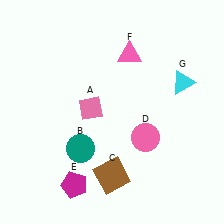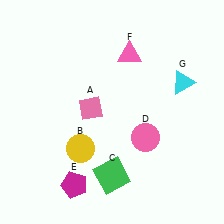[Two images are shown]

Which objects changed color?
B changed from teal to yellow. C changed from brown to green.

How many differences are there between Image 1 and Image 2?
There are 2 differences between the two images.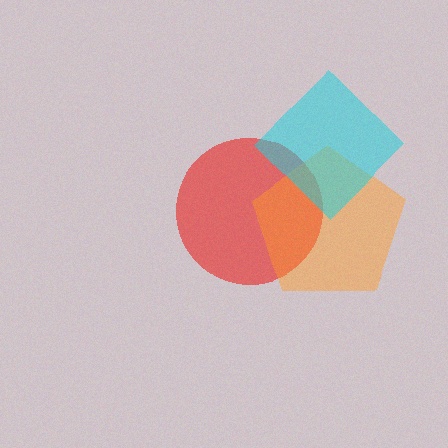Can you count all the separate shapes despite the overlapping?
Yes, there are 3 separate shapes.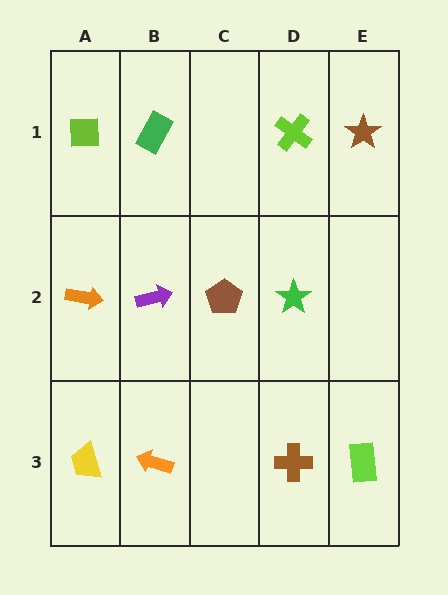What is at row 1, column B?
A green rectangle.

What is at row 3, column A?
A yellow trapezoid.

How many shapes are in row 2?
4 shapes.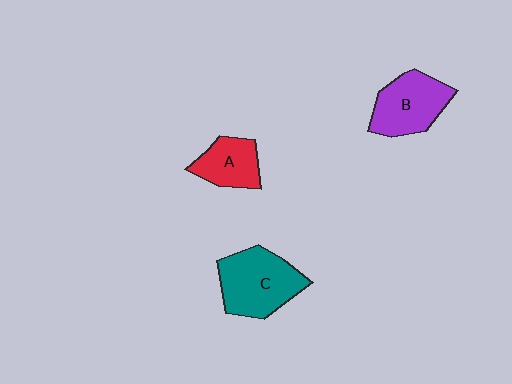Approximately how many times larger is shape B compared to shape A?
Approximately 1.4 times.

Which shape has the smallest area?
Shape A (red).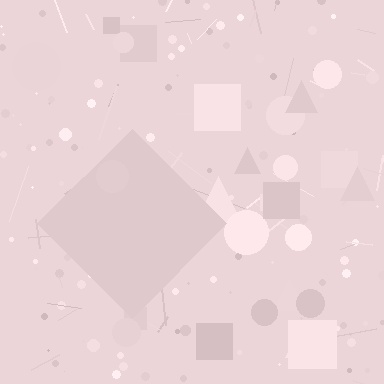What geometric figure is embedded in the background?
A diamond is embedded in the background.